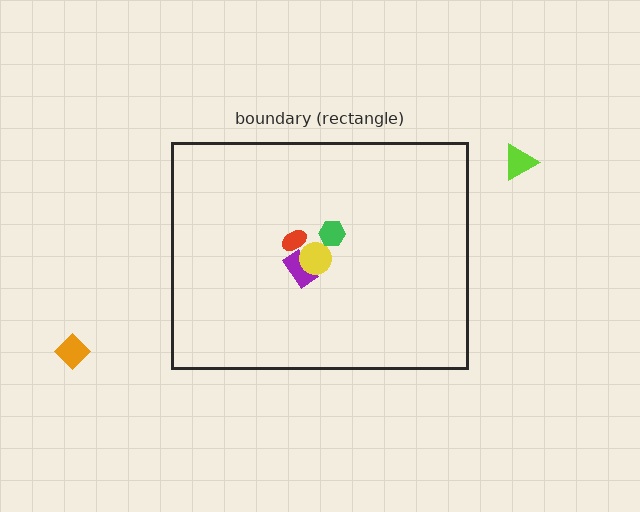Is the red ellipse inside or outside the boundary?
Inside.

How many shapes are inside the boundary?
4 inside, 2 outside.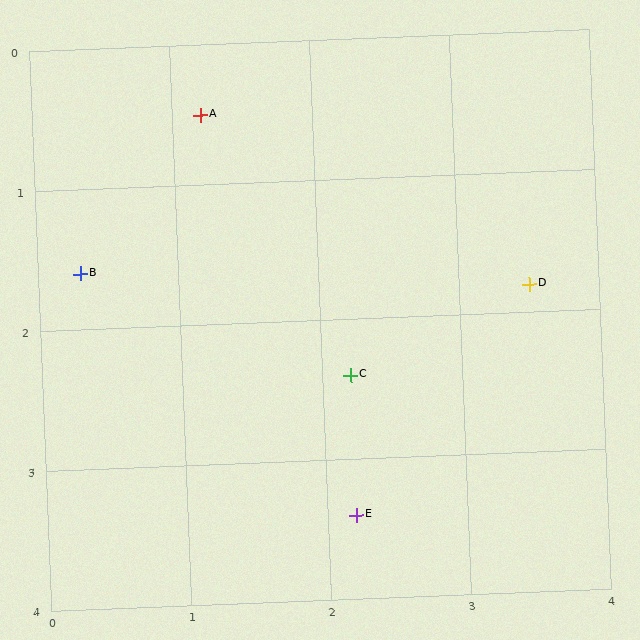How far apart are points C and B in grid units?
Points C and B are about 2.1 grid units apart.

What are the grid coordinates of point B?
Point B is at approximately (0.3, 1.6).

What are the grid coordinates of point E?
Point E is at approximately (2.2, 3.4).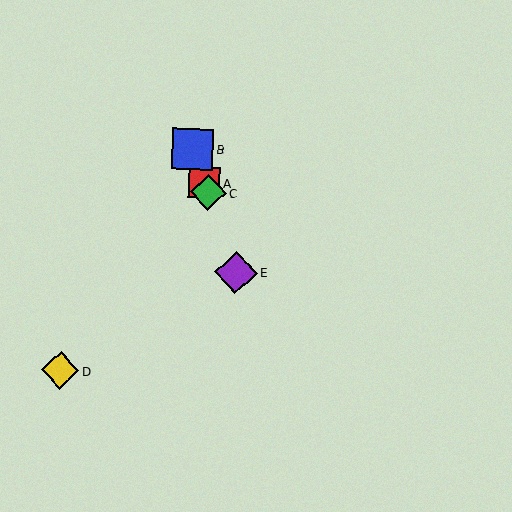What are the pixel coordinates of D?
Object D is at (60, 371).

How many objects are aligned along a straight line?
4 objects (A, B, C, E) are aligned along a straight line.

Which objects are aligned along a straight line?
Objects A, B, C, E are aligned along a straight line.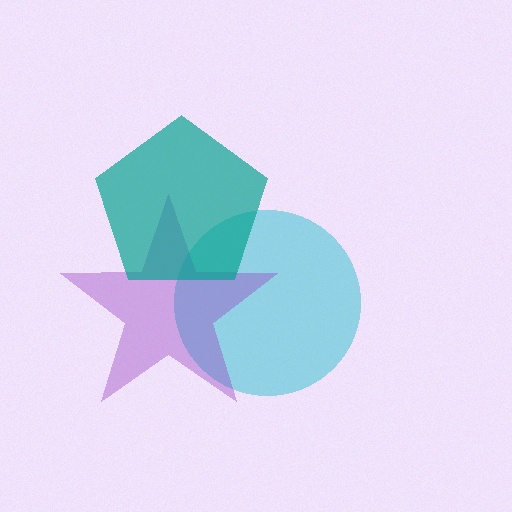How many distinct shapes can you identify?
There are 3 distinct shapes: a cyan circle, a purple star, a teal pentagon.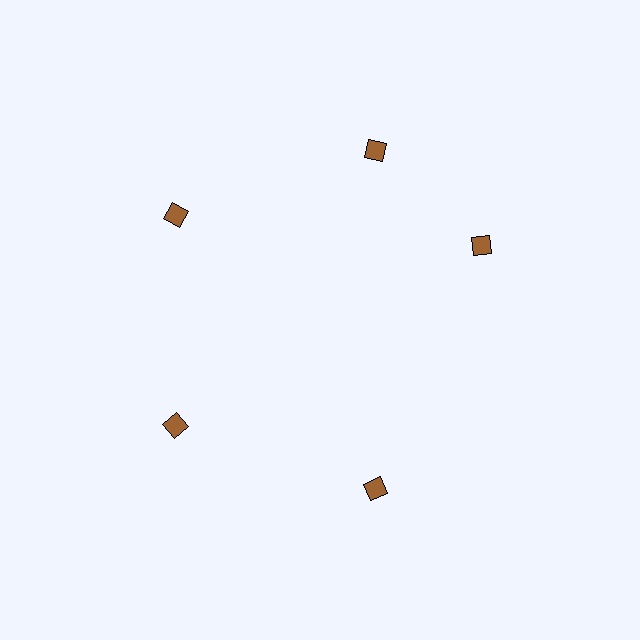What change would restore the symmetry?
The symmetry would be restored by rotating it back into even spacing with its neighbors so that all 5 diamonds sit at equal angles and equal distance from the center.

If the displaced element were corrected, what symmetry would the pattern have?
It would have 5-fold rotational symmetry — the pattern would map onto itself every 72 degrees.